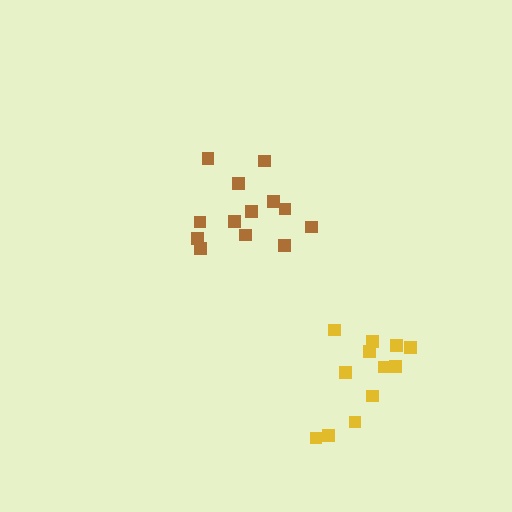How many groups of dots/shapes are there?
There are 2 groups.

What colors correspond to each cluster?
The clusters are colored: brown, yellow.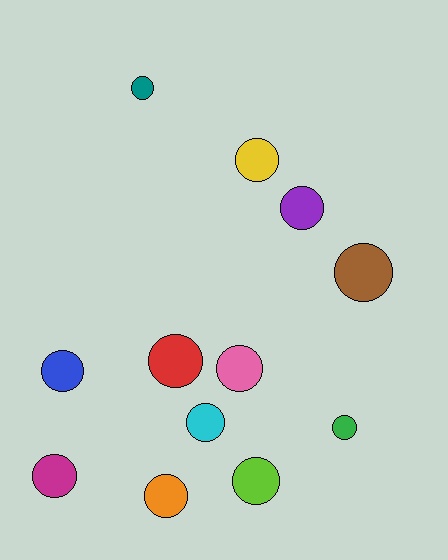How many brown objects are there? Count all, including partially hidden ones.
There is 1 brown object.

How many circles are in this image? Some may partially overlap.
There are 12 circles.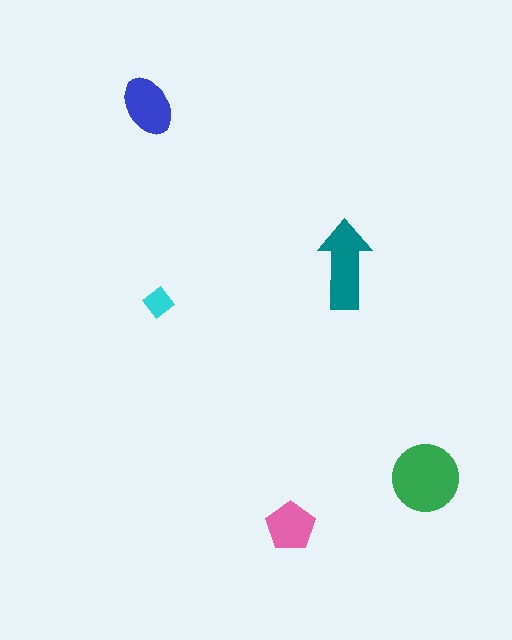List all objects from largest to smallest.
The green circle, the teal arrow, the blue ellipse, the pink pentagon, the cyan diamond.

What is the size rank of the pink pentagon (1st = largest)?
4th.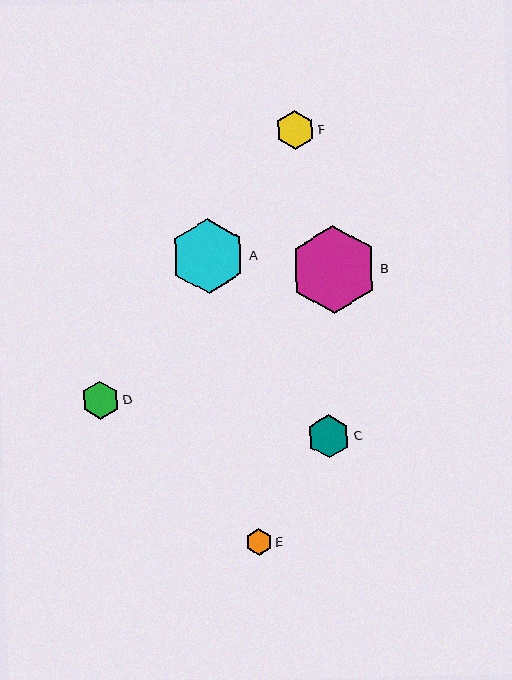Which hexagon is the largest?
Hexagon B is the largest with a size of approximately 88 pixels.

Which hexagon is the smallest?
Hexagon E is the smallest with a size of approximately 27 pixels.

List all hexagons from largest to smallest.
From largest to smallest: B, A, C, F, D, E.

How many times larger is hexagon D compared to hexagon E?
Hexagon D is approximately 1.4 times the size of hexagon E.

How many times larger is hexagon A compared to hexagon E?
Hexagon A is approximately 2.8 times the size of hexagon E.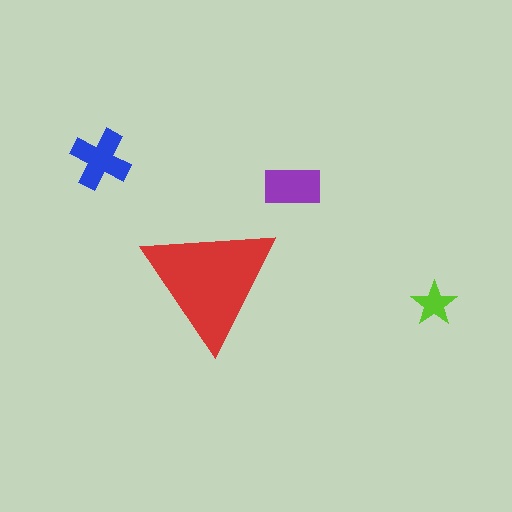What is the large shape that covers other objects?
A red triangle.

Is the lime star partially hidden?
No, the lime star is fully visible.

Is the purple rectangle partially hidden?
No, the purple rectangle is fully visible.